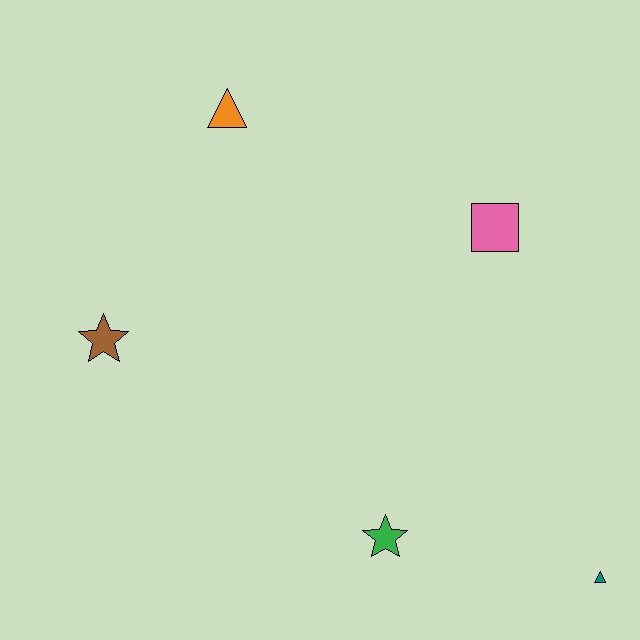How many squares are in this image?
There is 1 square.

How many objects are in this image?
There are 5 objects.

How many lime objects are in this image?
There are no lime objects.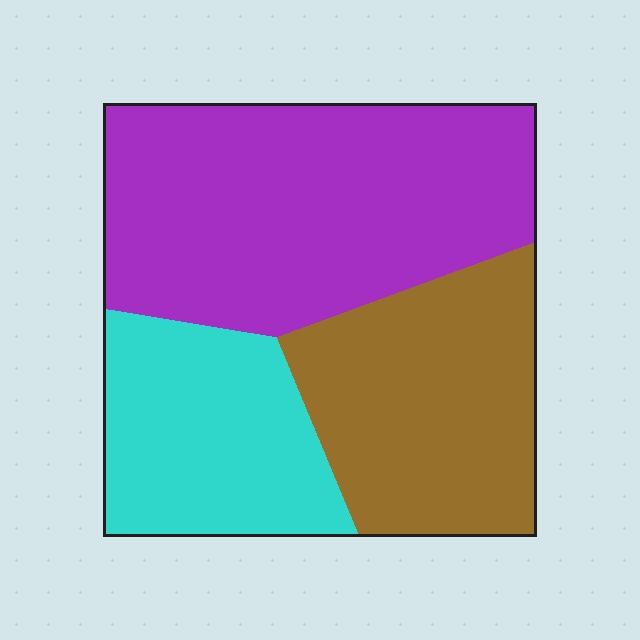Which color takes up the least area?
Cyan, at roughly 25%.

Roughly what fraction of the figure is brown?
Brown takes up about one third (1/3) of the figure.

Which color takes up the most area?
Purple, at roughly 45%.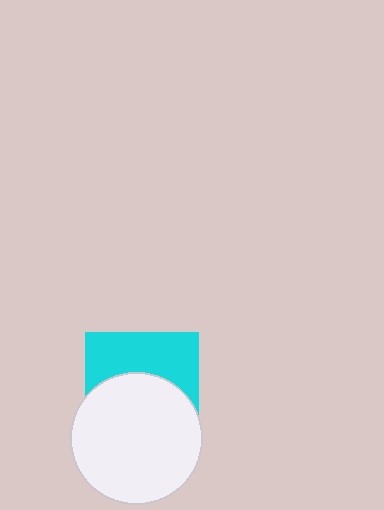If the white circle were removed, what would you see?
You would see the complete cyan square.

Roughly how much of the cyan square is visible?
A small part of it is visible (roughly 44%).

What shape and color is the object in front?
The object in front is a white circle.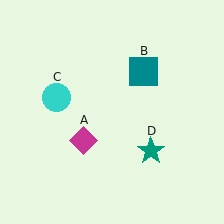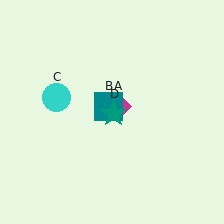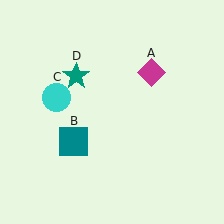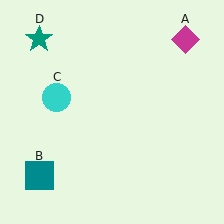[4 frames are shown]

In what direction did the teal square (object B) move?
The teal square (object B) moved down and to the left.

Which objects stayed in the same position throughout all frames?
Cyan circle (object C) remained stationary.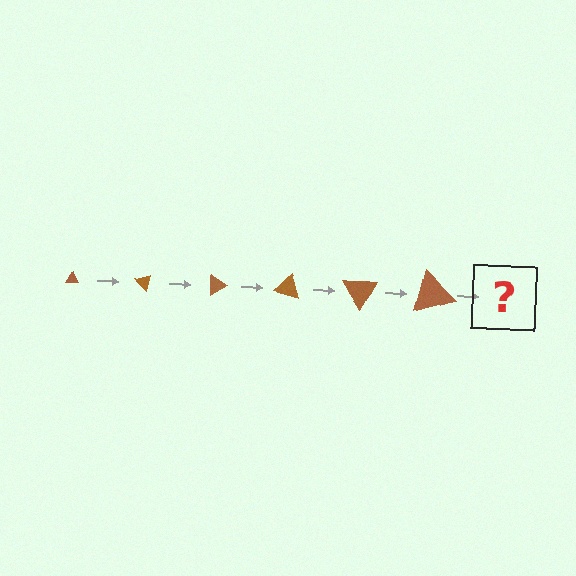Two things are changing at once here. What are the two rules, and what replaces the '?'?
The two rules are that the triangle grows larger each step and it rotates 45 degrees each step. The '?' should be a triangle, larger than the previous one and rotated 270 degrees from the start.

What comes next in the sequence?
The next element should be a triangle, larger than the previous one and rotated 270 degrees from the start.